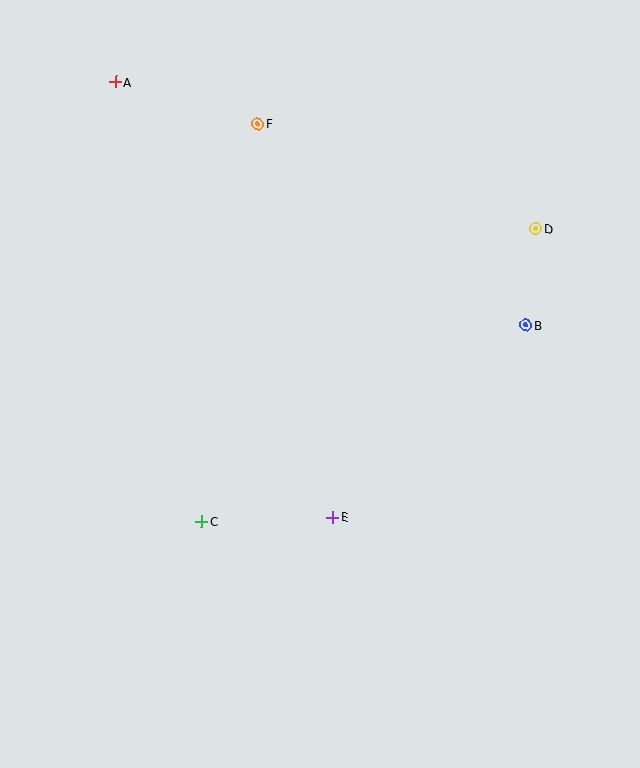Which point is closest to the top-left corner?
Point A is closest to the top-left corner.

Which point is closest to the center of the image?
Point E at (333, 517) is closest to the center.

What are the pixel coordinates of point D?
Point D is at (536, 229).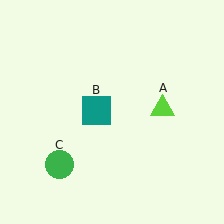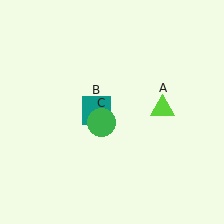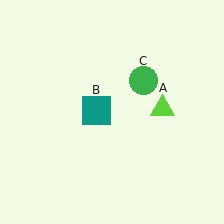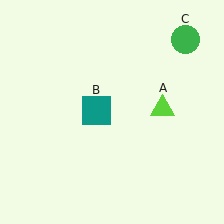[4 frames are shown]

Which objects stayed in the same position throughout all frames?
Lime triangle (object A) and teal square (object B) remained stationary.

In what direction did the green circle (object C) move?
The green circle (object C) moved up and to the right.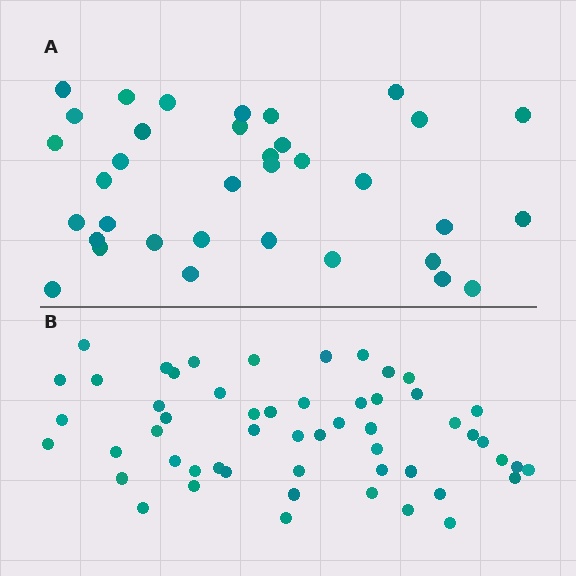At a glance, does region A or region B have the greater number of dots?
Region B (the bottom region) has more dots.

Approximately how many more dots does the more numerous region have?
Region B has approximately 20 more dots than region A.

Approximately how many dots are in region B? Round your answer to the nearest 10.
About 50 dots. (The exact count is 54, which rounds to 50.)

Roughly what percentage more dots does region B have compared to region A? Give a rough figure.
About 55% more.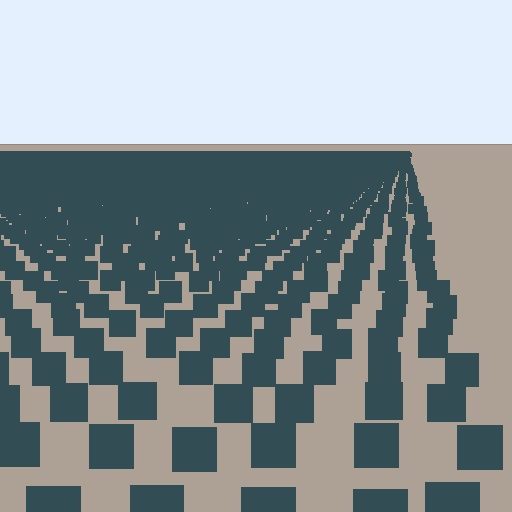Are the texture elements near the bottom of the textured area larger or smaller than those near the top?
Larger. Near the bottom, elements are closer to the viewer and appear at a bigger on-screen size.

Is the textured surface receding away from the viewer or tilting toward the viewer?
The surface is receding away from the viewer. Texture elements get smaller and denser toward the top.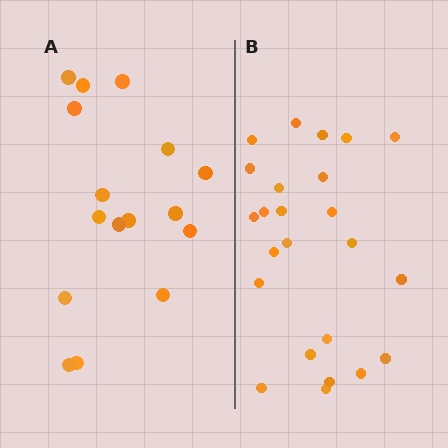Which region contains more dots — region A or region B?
Region B (the right region) has more dots.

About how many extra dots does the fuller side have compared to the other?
Region B has roughly 8 or so more dots than region A.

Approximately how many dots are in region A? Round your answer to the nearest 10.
About 20 dots. (The exact count is 16, which rounds to 20.)